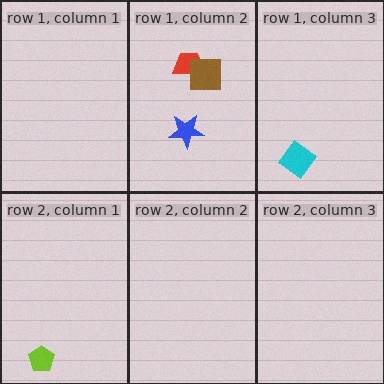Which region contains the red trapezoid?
The row 1, column 2 region.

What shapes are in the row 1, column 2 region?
The red trapezoid, the blue star, the brown square.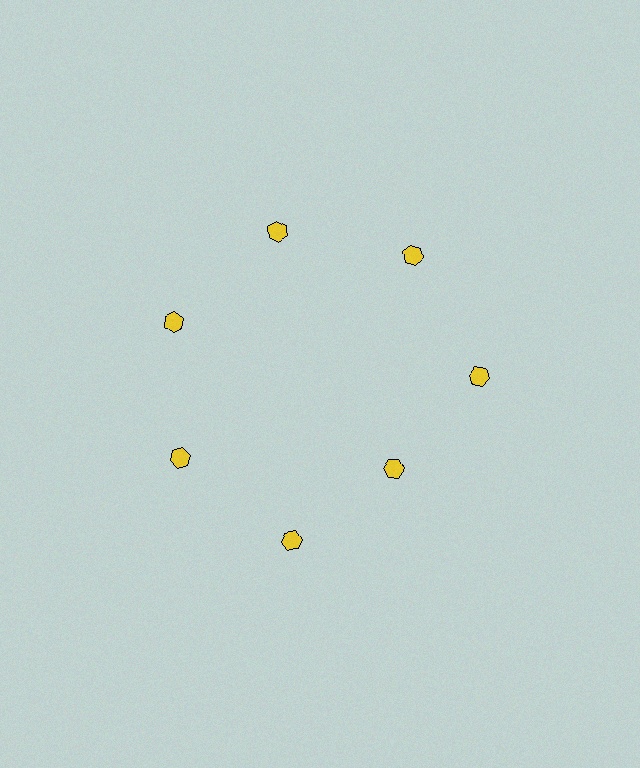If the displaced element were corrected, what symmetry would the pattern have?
It would have 7-fold rotational symmetry — the pattern would map onto itself every 51 degrees.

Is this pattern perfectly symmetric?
No. The 7 yellow hexagons are arranged in a ring, but one element near the 5 o'clock position is pulled inward toward the center, breaking the 7-fold rotational symmetry.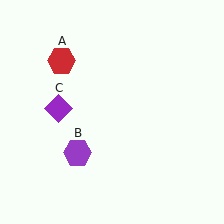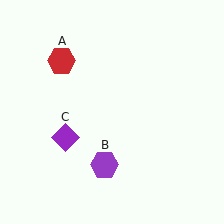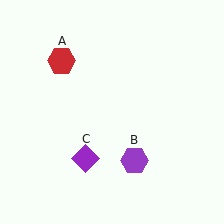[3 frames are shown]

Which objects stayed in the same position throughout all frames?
Red hexagon (object A) remained stationary.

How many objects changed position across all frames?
2 objects changed position: purple hexagon (object B), purple diamond (object C).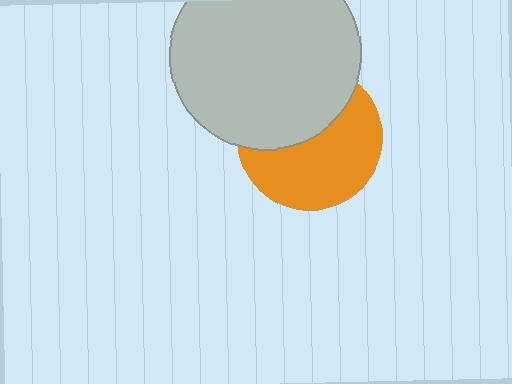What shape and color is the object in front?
The object in front is a light gray circle.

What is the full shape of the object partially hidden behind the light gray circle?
The partially hidden object is an orange circle.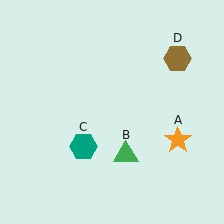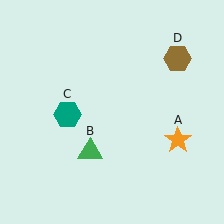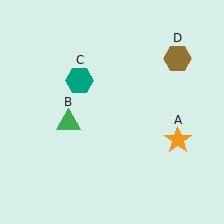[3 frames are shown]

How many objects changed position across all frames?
2 objects changed position: green triangle (object B), teal hexagon (object C).